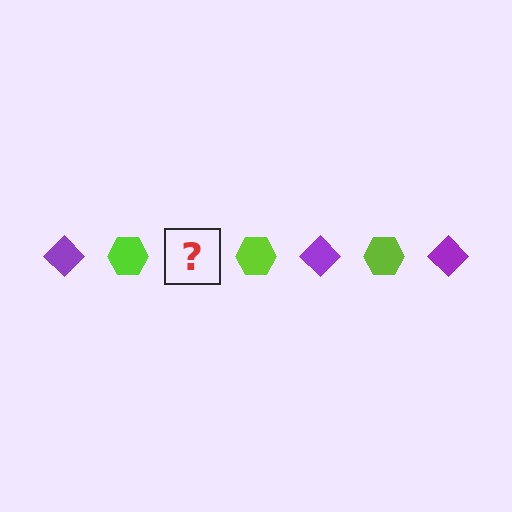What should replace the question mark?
The question mark should be replaced with a purple diamond.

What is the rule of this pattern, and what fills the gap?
The rule is that the pattern alternates between purple diamond and lime hexagon. The gap should be filled with a purple diamond.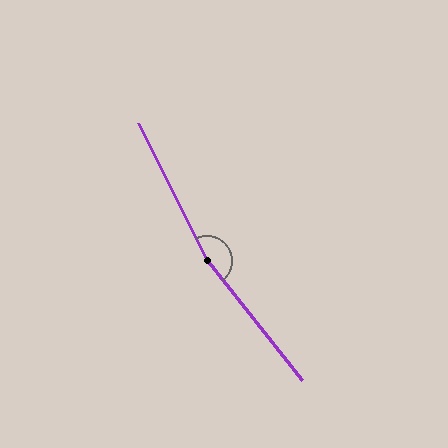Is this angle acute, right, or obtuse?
It is obtuse.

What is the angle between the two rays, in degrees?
Approximately 168 degrees.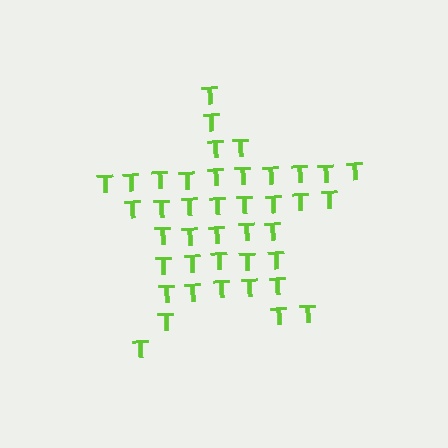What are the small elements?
The small elements are letter T's.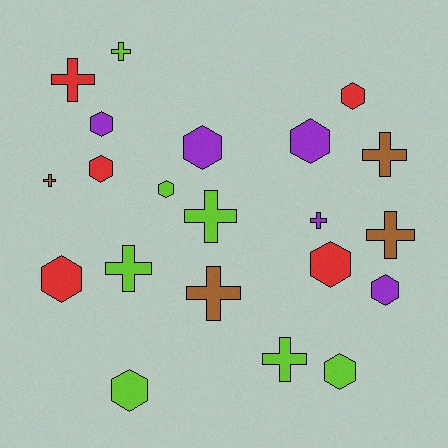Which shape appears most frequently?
Hexagon, with 11 objects.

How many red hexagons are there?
There are 4 red hexagons.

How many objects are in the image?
There are 21 objects.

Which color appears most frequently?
Lime, with 7 objects.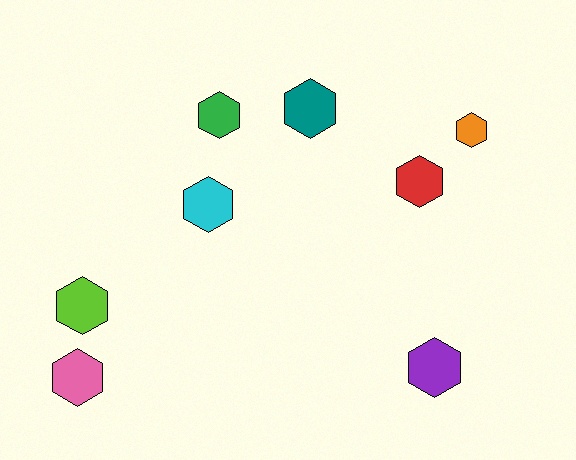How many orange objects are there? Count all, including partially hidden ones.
There is 1 orange object.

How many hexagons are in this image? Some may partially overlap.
There are 8 hexagons.